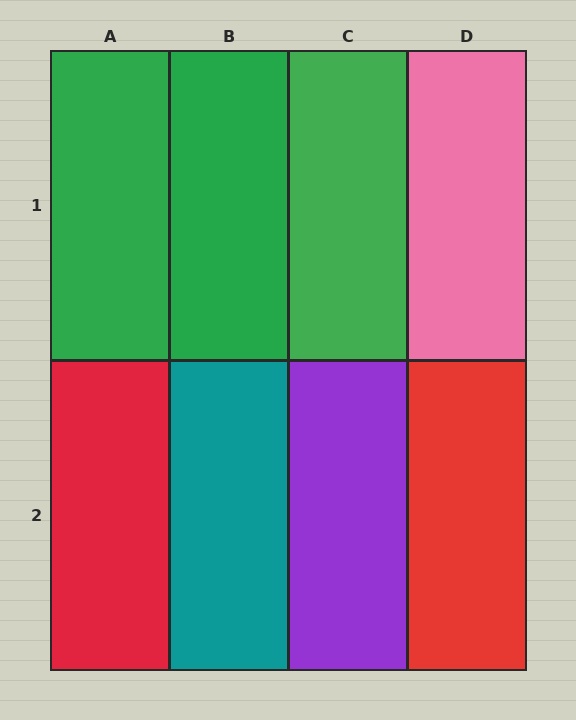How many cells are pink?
1 cell is pink.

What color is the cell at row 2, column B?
Teal.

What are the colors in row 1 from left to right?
Green, green, green, pink.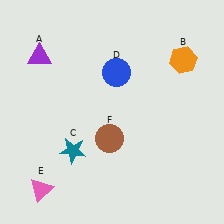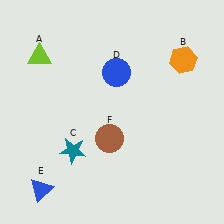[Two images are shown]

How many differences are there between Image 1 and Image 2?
There are 2 differences between the two images.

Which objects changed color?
A changed from purple to lime. E changed from pink to blue.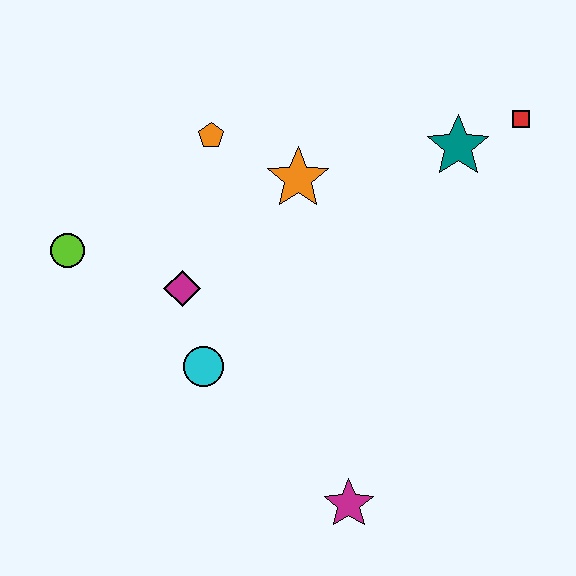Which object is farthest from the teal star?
The lime circle is farthest from the teal star.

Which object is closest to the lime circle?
The magenta diamond is closest to the lime circle.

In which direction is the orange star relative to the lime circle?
The orange star is to the right of the lime circle.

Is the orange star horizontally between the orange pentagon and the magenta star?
Yes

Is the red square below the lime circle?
No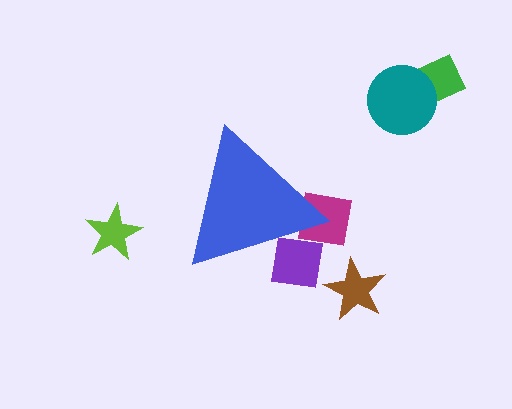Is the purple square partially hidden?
Yes, the purple square is partially hidden behind the blue triangle.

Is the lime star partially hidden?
No, the lime star is fully visible.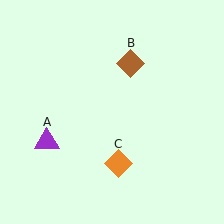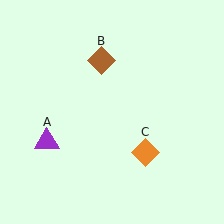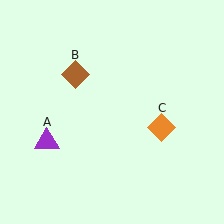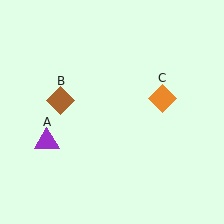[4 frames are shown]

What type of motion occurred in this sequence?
The brown diamond (object B), orange diamond (object C) rotated counterclockwise around the center of the scene.